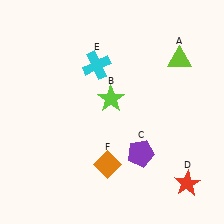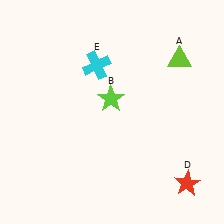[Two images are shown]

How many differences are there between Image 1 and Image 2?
There are 2 differences between the two images.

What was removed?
The purple pentagon (C), the orange diamond (F) were removed in Image 2.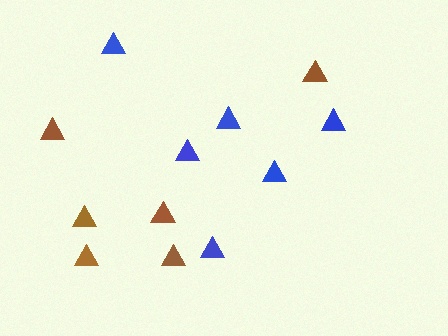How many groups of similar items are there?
There are 2 groups: one group of brown triangles (6) and one group of blue triangles (6).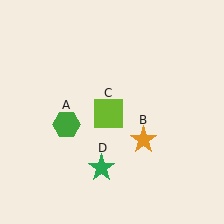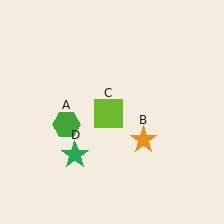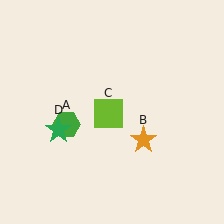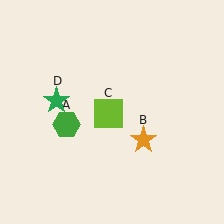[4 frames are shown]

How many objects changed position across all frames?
1 object changed position: green star (object D).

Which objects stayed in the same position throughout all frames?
Green hexagon (object A) and orange star (object B) and lime square (object C) remained stationary.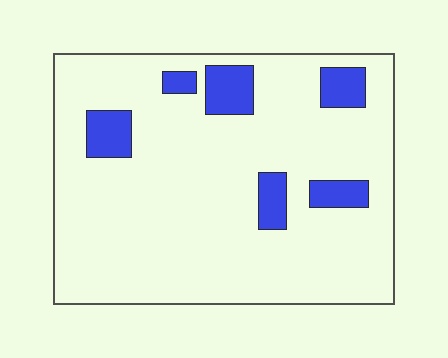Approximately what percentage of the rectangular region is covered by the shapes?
Approximately 10%.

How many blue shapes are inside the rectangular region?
6.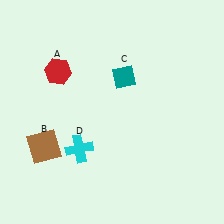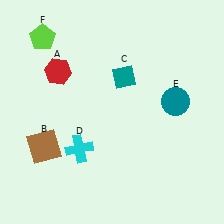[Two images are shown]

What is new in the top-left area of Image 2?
A lime pentagon (F) was added in the top-left area of Image 2.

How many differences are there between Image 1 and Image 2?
There are 2 differences between the two images.